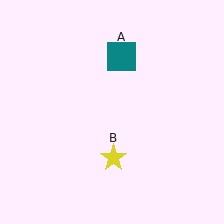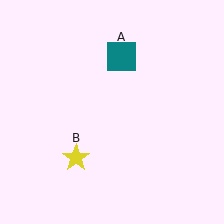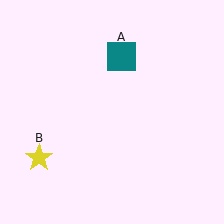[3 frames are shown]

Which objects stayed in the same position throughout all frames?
Teal square (object A) remained stationary.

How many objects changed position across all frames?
1 object changed position: yellow star (object B).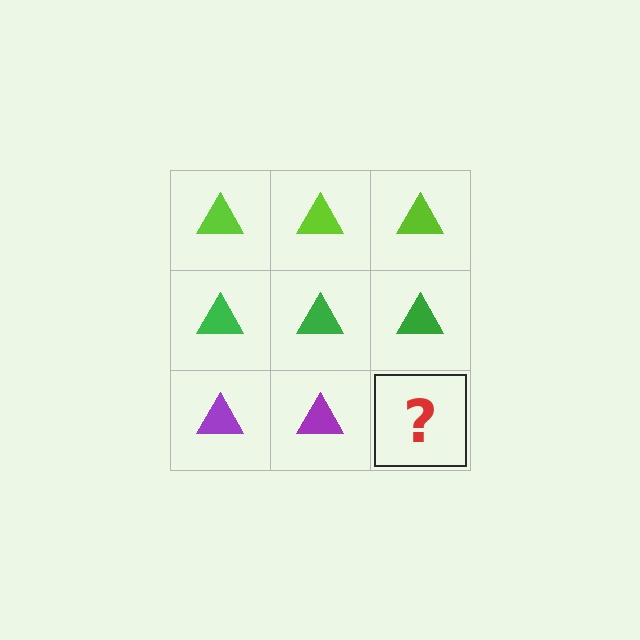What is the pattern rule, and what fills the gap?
The rule is that each row has a consistent color. The gap should be filled with a purple triangle.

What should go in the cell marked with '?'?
The missing cell should contain a purple triangle.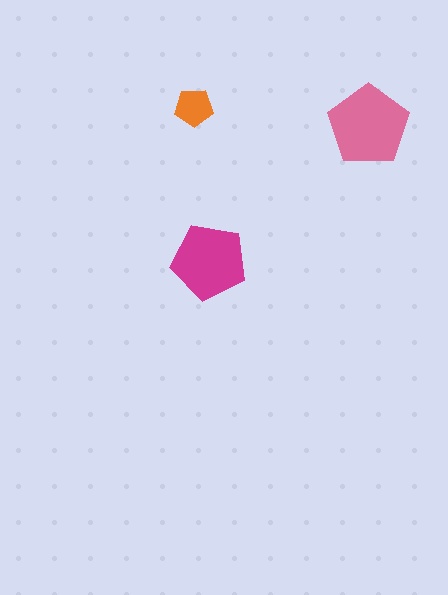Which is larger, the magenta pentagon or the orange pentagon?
The magenta one.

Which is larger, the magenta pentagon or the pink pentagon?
The pink one.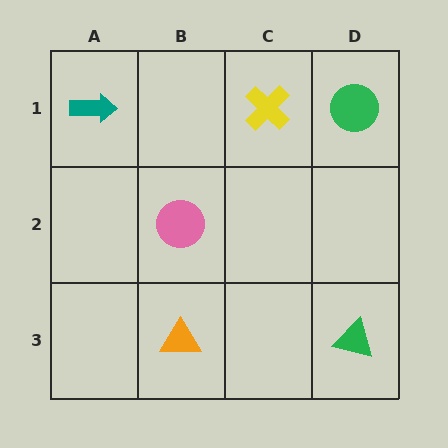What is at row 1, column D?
A green circle.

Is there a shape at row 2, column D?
No, that cell is empty.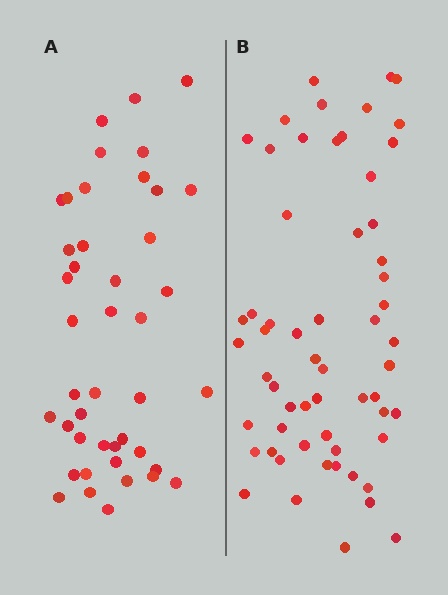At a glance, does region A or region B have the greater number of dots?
Region B (the right region) has more dots.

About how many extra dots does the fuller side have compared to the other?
Region B has approximately 15 more dots than region A.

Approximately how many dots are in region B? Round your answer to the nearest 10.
About 60 dots. (The exact count is 59, which rounds to 60.)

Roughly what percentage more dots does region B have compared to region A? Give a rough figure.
About 35% more.